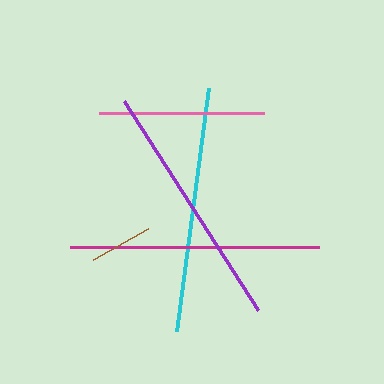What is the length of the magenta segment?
The magenta segment is approximately 250 pixels long.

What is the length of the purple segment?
The purple segment is approximately 248 pixels long.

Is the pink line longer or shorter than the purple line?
The purple line is longer than the pink line.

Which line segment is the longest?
The magenta line is the longest at approximately 250 pixels.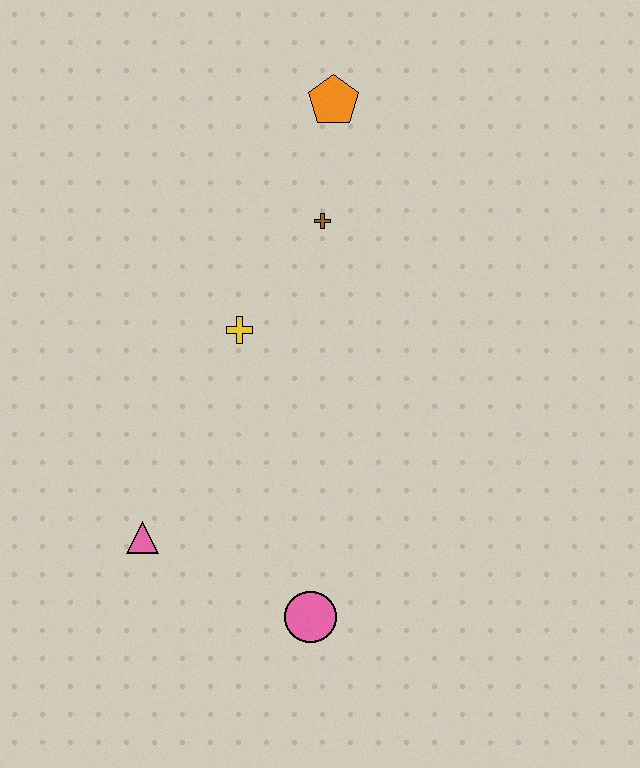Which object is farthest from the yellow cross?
The pink circle is farthest from the yellow cross.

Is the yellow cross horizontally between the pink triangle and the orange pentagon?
Yes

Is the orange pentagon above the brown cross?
Yes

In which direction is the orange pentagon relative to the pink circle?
The orange pentagon is above the pink circle.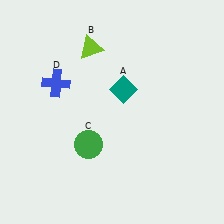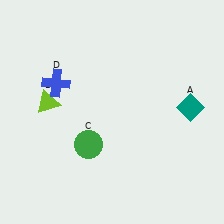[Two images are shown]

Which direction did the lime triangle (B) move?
The lime triangle (B) moved down.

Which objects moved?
The objects that moved are: the teal diamond (A), the lime triangle (B).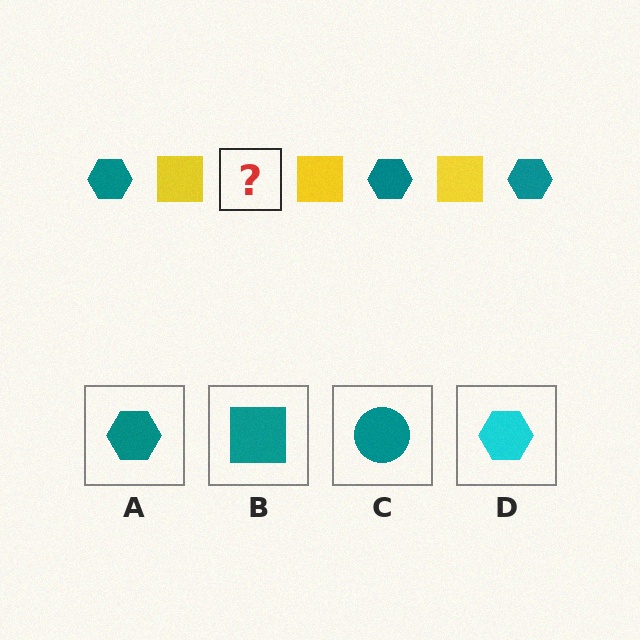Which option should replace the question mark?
Option A.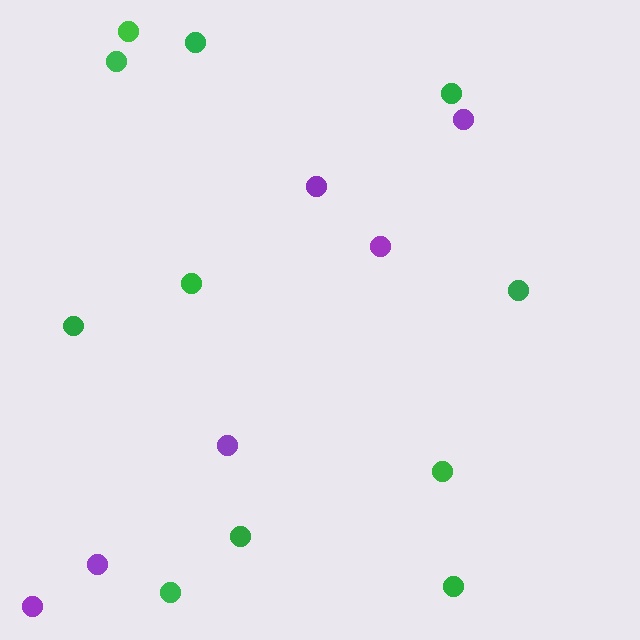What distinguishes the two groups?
There are 2 groups: one group of green circles (11) and one group of purple circles (6).